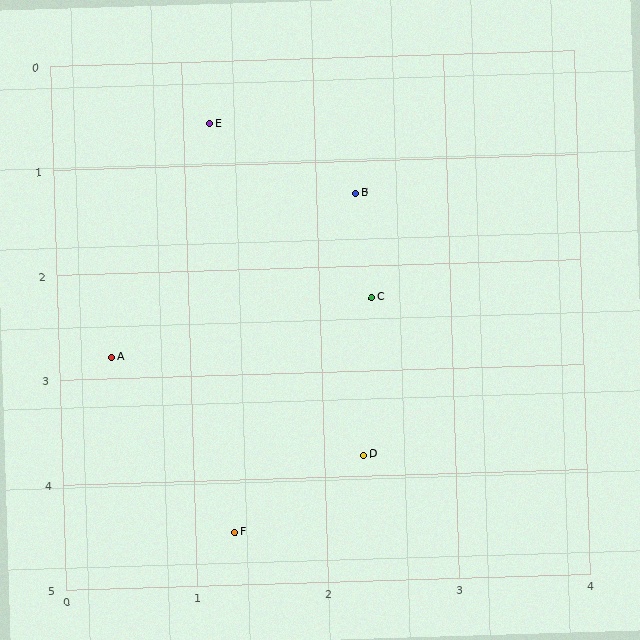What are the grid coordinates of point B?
Point B is at approximately (2.3, 1.3).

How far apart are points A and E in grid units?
Points A and E are about 2.3 grid units apart.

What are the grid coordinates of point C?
Point C is at approximately (2.4, 2.3).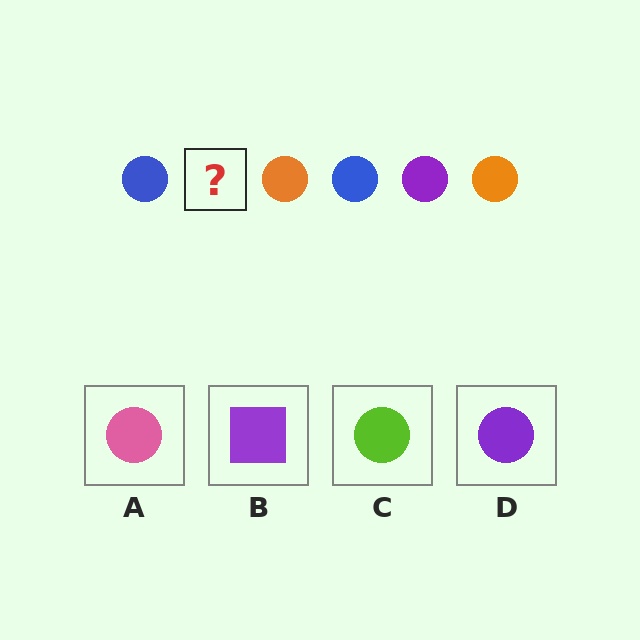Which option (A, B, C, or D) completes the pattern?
D.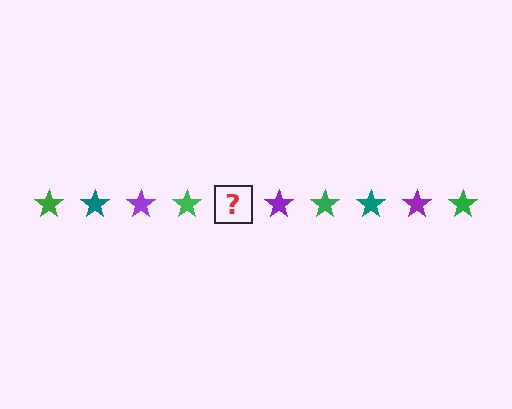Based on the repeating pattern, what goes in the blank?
The blank should be a teal star.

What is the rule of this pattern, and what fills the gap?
The rule is that the pattern cycles through green, teal, purple stars. The gap should be filled with a teal star.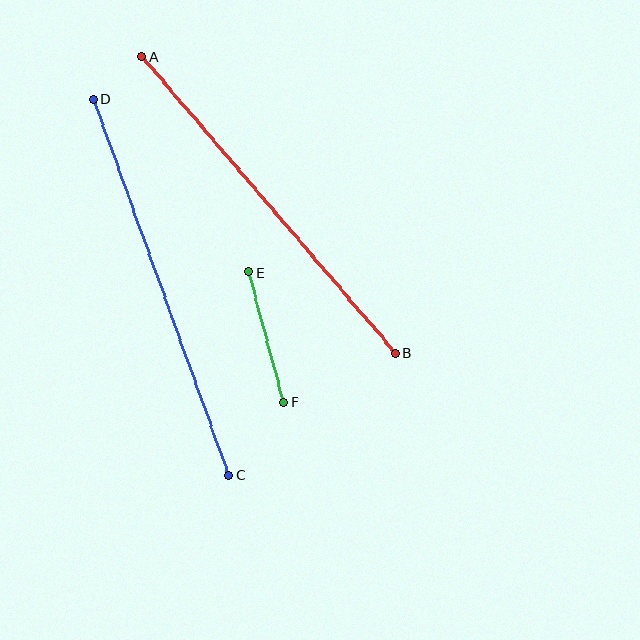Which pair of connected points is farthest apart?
Points C and D are farthest apart.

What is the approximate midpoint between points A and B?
The midpoint is at approximately (269, 205) pixels.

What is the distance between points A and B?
The distance is approximately 390 pixels.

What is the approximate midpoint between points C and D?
The midpoint is at approximately (161, 287) pixels.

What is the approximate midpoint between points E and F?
The midpoint is at approximately (266, 337) pixels.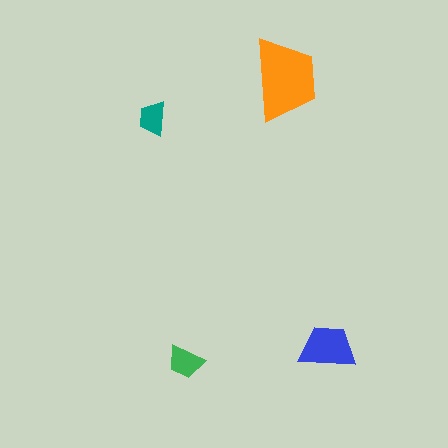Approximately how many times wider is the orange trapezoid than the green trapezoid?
About 2 times wider.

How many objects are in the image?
There are 4 objects in the image.